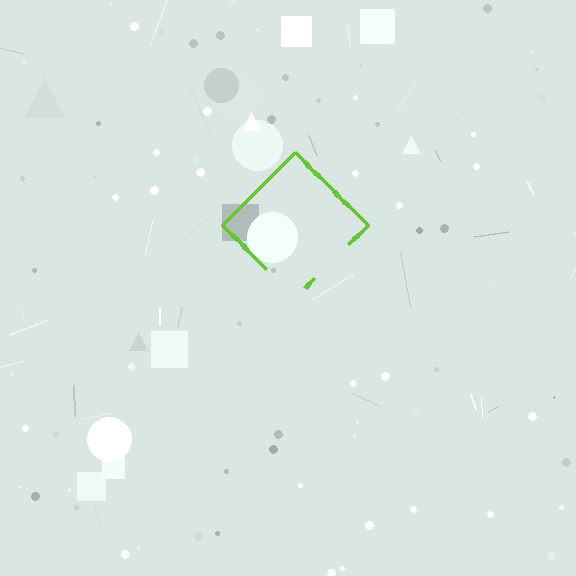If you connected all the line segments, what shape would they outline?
They would outline a diamond.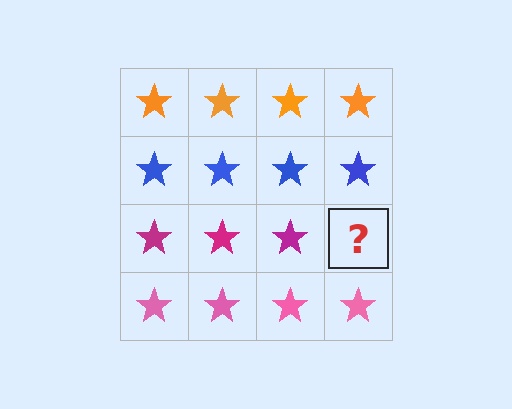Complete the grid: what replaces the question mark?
The question mark should be replaced with a magenta star.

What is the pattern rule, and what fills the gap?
The rule is that each row has a consistent color. The gap should be filled with a magenta star.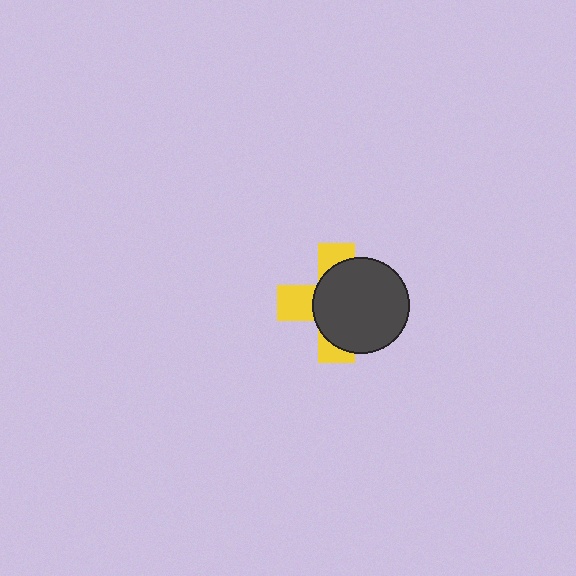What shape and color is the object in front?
The object in front is a dark gray circle.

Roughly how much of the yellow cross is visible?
A small part of it is visible (roughly 38%).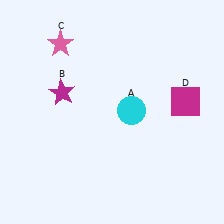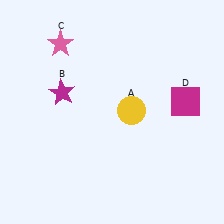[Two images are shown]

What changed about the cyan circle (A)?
In Image 1, A is cyan. In Image 2, it changed to yellow.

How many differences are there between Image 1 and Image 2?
There is 1 difference between the two images.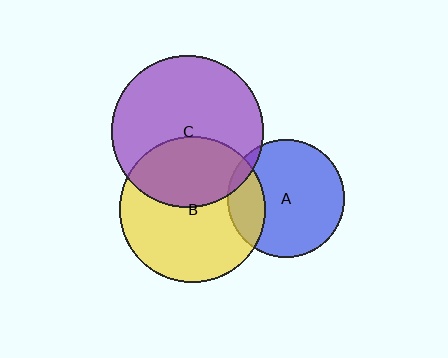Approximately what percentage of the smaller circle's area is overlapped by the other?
Approximately 40%.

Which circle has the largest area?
Circle C (purple).